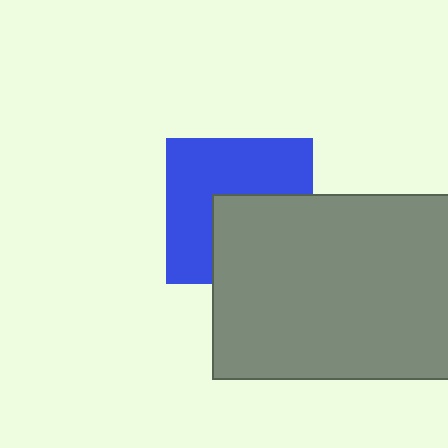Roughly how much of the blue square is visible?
About half of it is visible (roughly 58%).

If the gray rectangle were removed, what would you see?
You would see the complete blue square.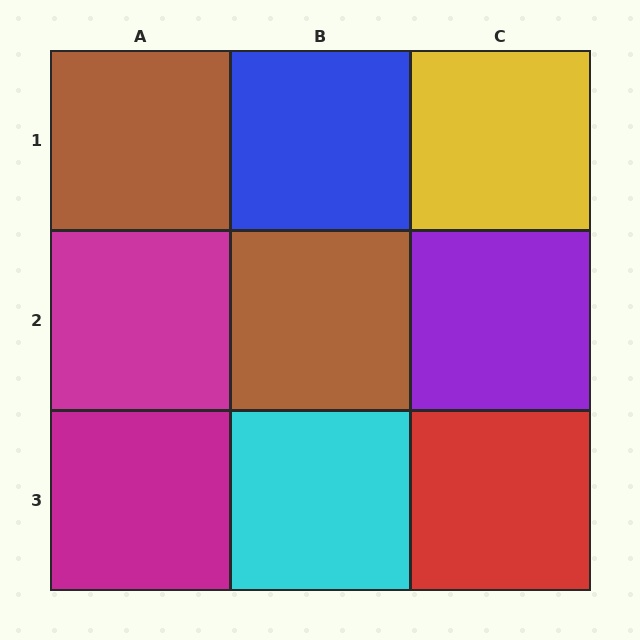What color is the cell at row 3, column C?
Red.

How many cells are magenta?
2 cells are magenta.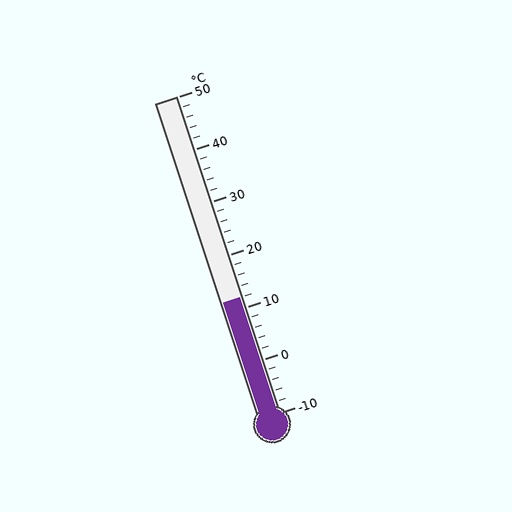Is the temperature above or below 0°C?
The temperature is above 0°C.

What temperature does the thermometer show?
The thermometer shows approximately 12°C.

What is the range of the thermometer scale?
The thermometer scale ranges from -10°C to 50°C.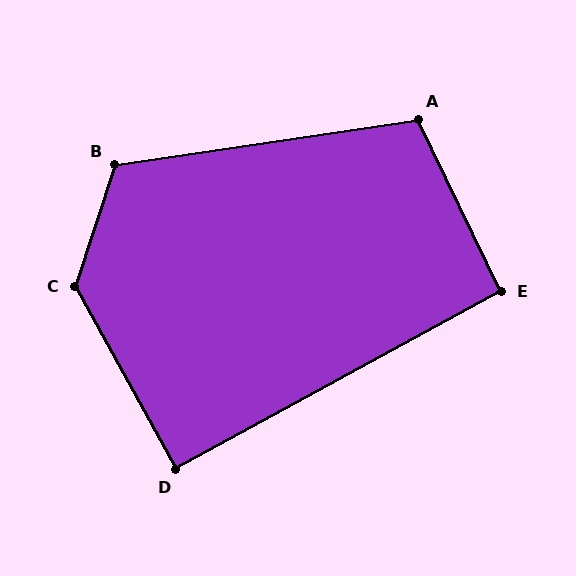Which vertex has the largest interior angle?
C, at approximately 133 degrees.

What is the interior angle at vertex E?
Approximately 93 degrees (approximately right).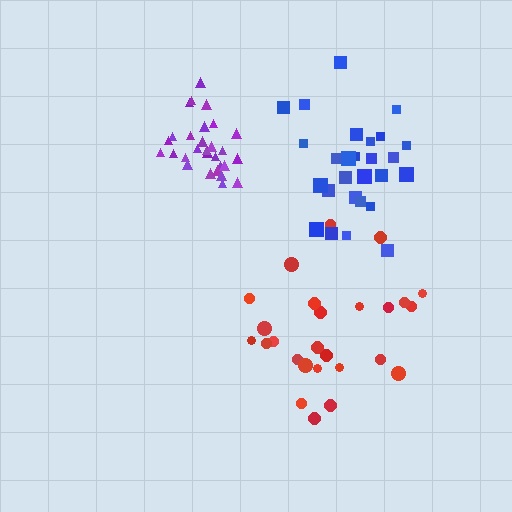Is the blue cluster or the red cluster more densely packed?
Blue.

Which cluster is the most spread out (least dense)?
Red.